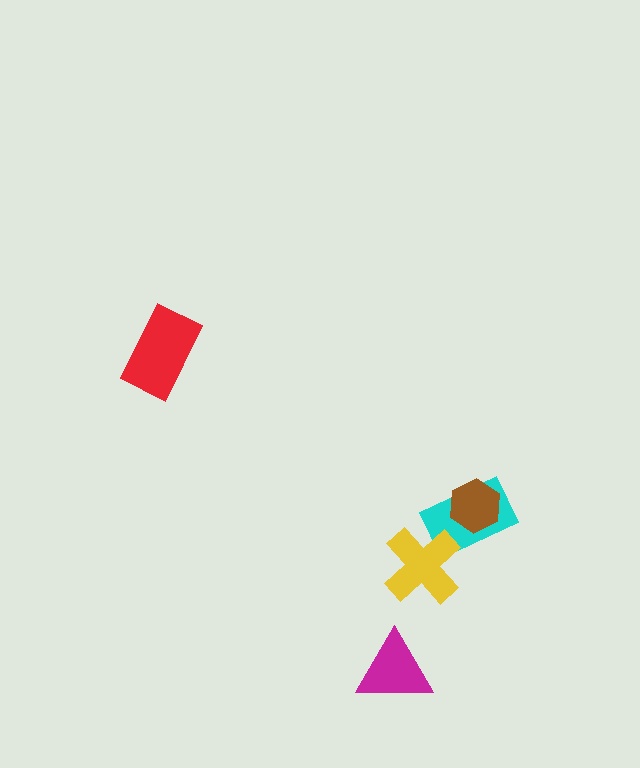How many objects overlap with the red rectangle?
0 objects overlap with the red rectangle.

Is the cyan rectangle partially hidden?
Yes, it is partially covered by another shape.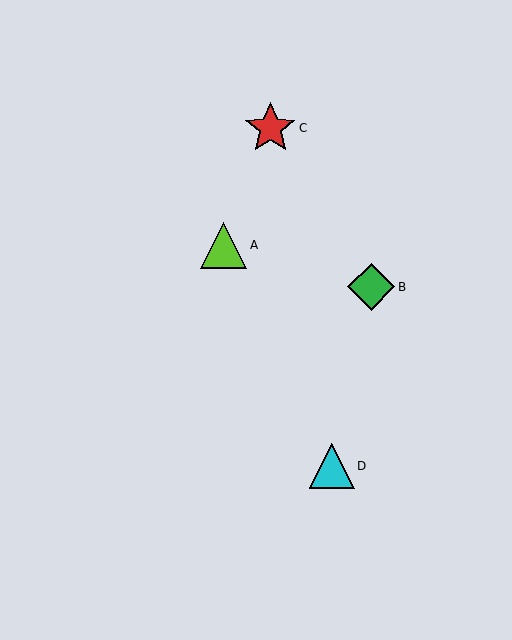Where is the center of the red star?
The center of the red star is at (270, 128).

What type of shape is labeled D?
Shape D is a cyan triangle.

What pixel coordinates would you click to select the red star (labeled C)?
Click at (270, 128) to select the red star C.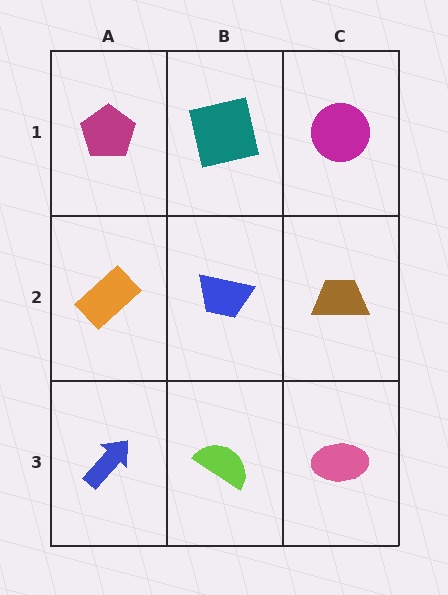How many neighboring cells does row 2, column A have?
3.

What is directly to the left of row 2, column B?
An orange rectangle.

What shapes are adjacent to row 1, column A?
An orange rectangle (row 2, column A), a teal square (row 1, column B).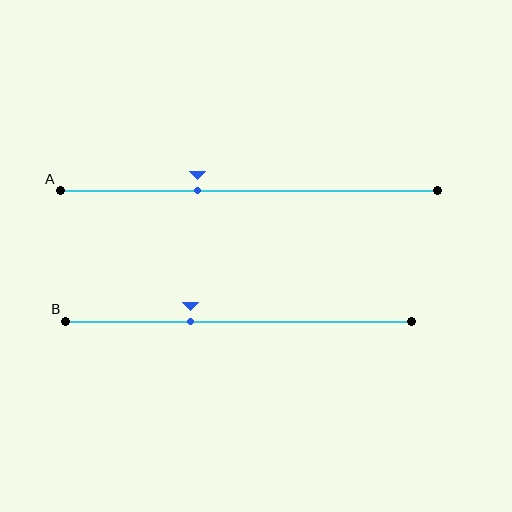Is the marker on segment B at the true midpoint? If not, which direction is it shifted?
No, the marker on segment B is shifted to the left by about 14% of the segment length.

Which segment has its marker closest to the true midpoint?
Segment A has its marker closest to the true midpoint.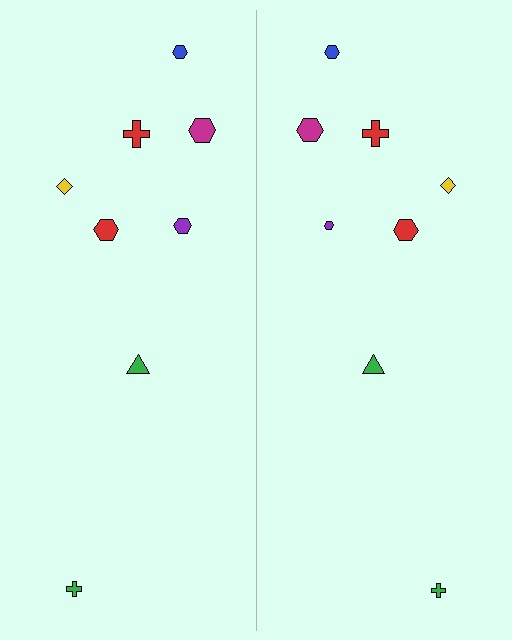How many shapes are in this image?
There are 16 shapes in this image.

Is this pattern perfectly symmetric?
No, the pattern is not perfectly symmetric. The purple hexagon on the right side has a different size than its mirror counterpart.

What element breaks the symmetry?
The purple hexagon on the right side has a different size than its mirror counterpart.